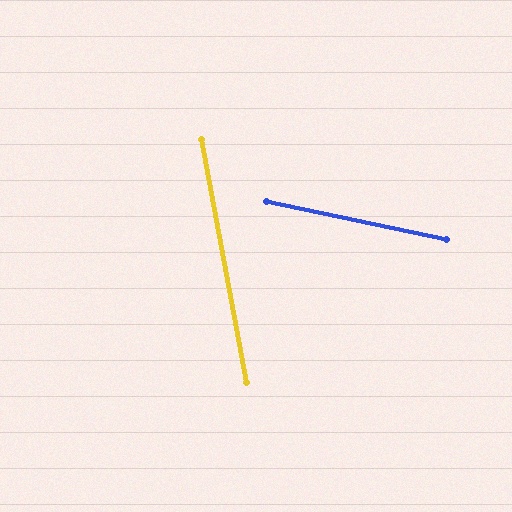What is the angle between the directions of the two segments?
Approximately 68 degrees.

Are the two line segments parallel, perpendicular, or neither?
Neither parallel nor perpendicular — they differ by about 68°.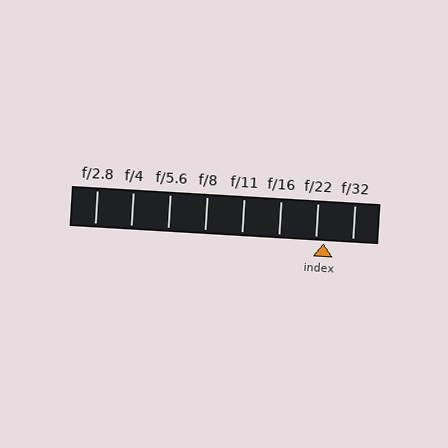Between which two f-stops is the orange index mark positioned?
The index mark is between f/22 and f/32.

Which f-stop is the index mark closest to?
The index mark is closest to f/22.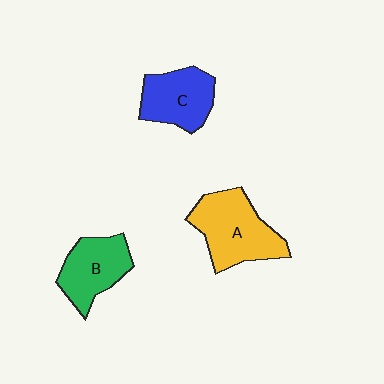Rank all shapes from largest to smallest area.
From largest to smallest: A (yellow), B (green), C (blue).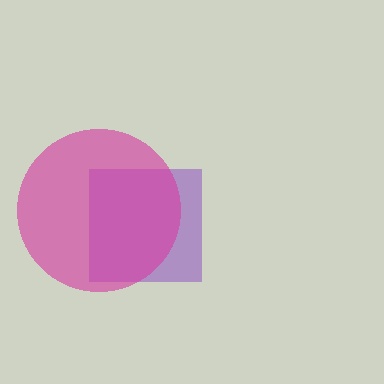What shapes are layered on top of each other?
The layered shapes are: a purple square, a magenta circle.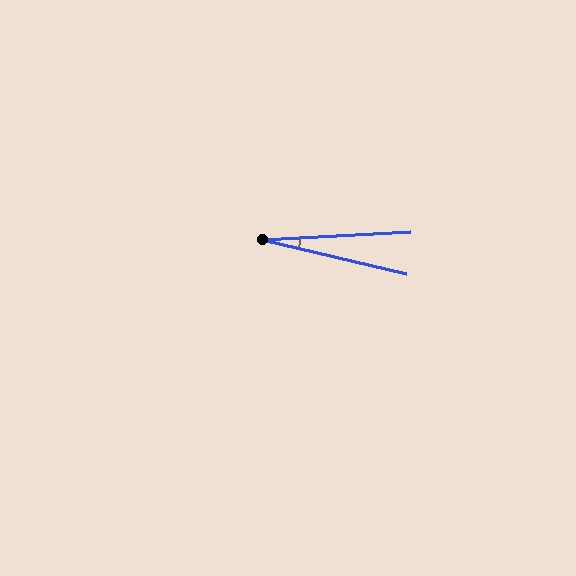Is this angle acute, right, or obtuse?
It is acute.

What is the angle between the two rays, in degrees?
Approximately 16 degrees.